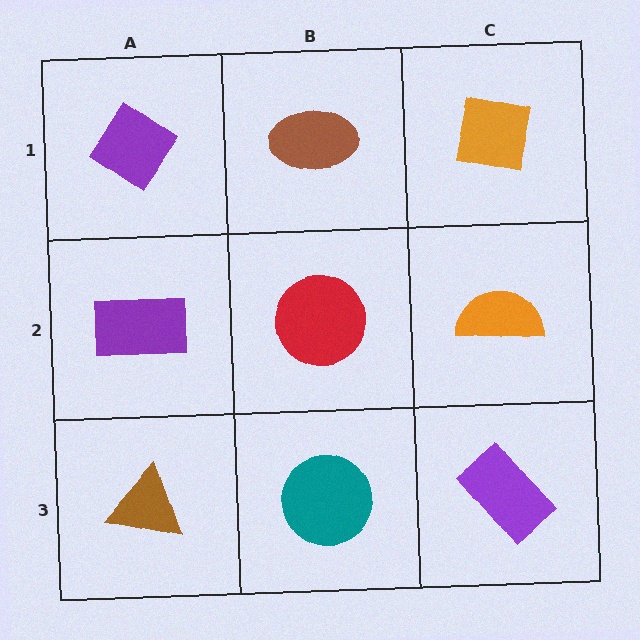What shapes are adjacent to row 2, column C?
An orange square (row 1, column C), a purple rectangle (row 3, column C), a red circle (row 2, column B).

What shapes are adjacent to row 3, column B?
A red circle (row 2, column B), a brown triangle (row 3, column A), a purple rectangle (row 3, column C).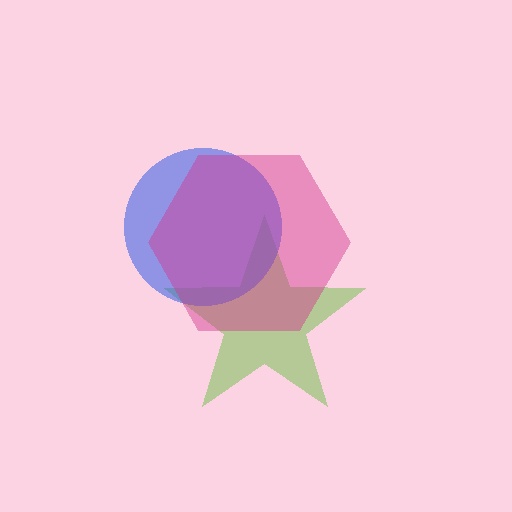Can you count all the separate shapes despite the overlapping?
Yes, there are 3 separate shapes.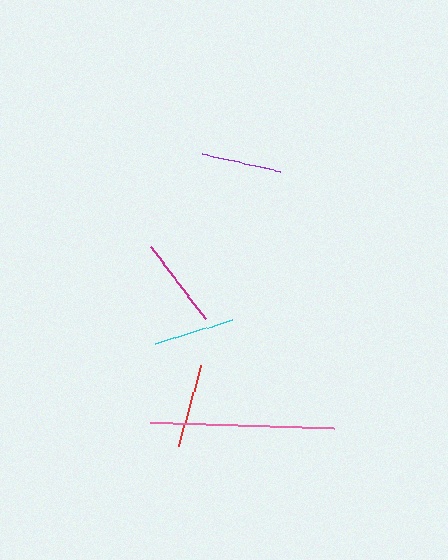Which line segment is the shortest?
The cyan line is the shortest at approximately 80 pixels.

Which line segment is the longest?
The pink line is the longest at approximately 184 pixels.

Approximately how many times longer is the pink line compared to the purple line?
The pink line is approximately 2.3 times the length of the purple line.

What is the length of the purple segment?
The purple segment is approximately 81 pixels long.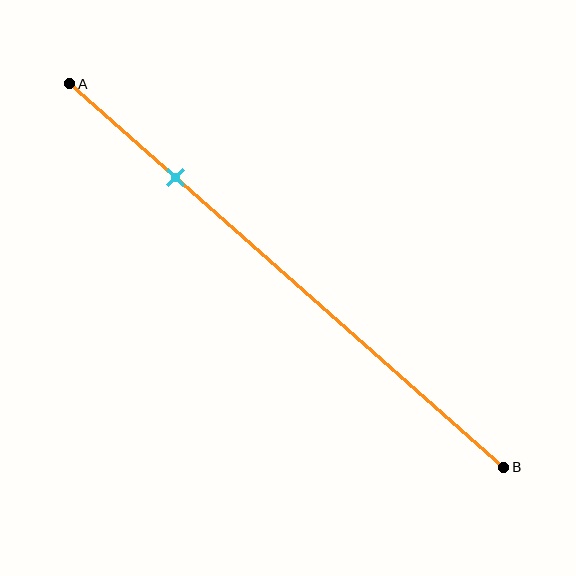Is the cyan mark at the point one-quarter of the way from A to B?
Yes, the mark is approximately at the one-quarter point.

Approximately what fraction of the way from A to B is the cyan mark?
The cyan mark is approximately 25% of the way from A to B.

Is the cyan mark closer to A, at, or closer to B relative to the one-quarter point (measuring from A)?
The cyan mark is approximately at the one-quarter point of segment AB.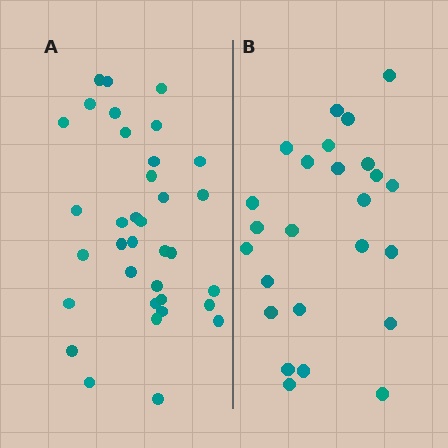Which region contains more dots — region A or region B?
Region A (the left region) has more dots.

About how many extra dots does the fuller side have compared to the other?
Region A has roughly 10 or so more dots than region B.